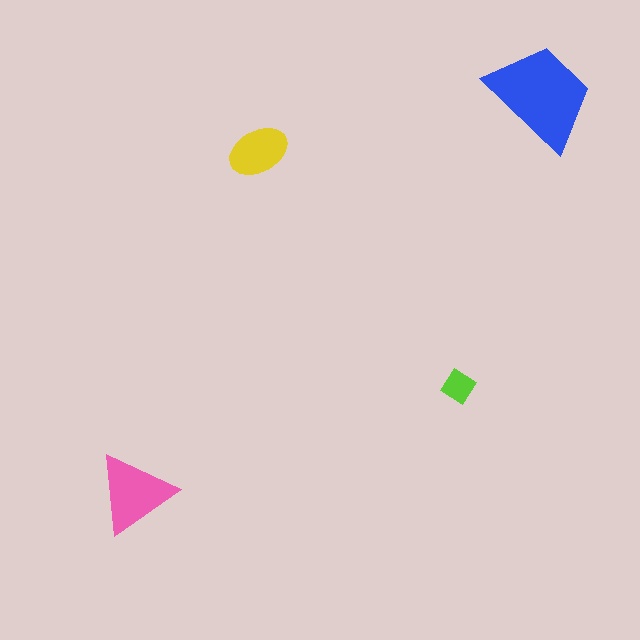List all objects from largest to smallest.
The blue trapezoid, the pink triangle, the yellow ellipse, the lime diamond.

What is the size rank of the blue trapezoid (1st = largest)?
1st.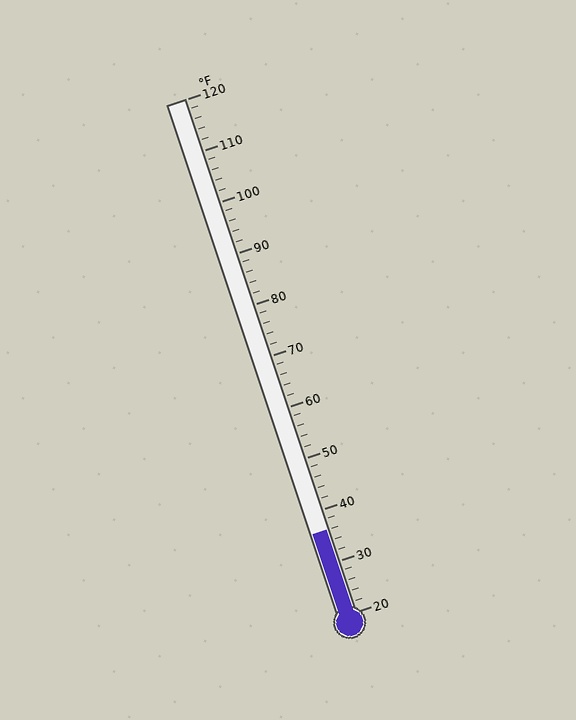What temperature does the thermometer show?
The thermometer shows approximately 36°F.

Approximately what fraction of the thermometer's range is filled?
The thermometer is filled to approximately 15% of its range.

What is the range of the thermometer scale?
The thermometer scale ranges from 20°F to 120°F.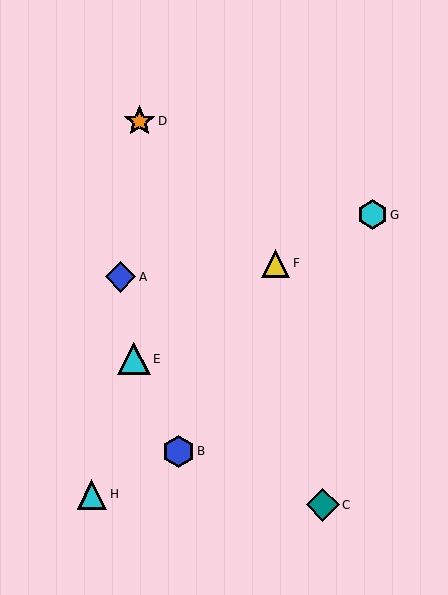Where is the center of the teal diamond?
The center of the teal diamond is at (323, 505).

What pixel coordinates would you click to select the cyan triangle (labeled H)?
Click at (92, 494) to select the cyan triangle H.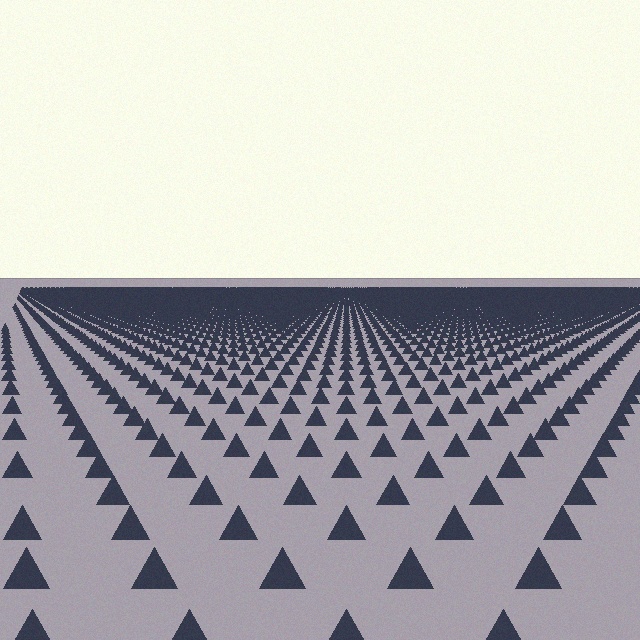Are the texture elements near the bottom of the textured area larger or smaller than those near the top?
Larger. Near the bottom, elements are closer to the viewer and appear at a bigger on-screen size.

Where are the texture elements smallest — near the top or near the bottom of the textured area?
Near the top.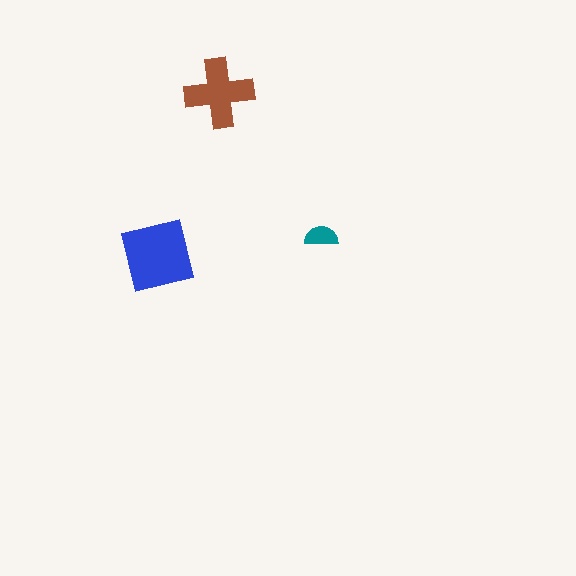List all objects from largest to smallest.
The blue square, the brown cross, the teal semicircle.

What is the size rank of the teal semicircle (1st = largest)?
3rd.